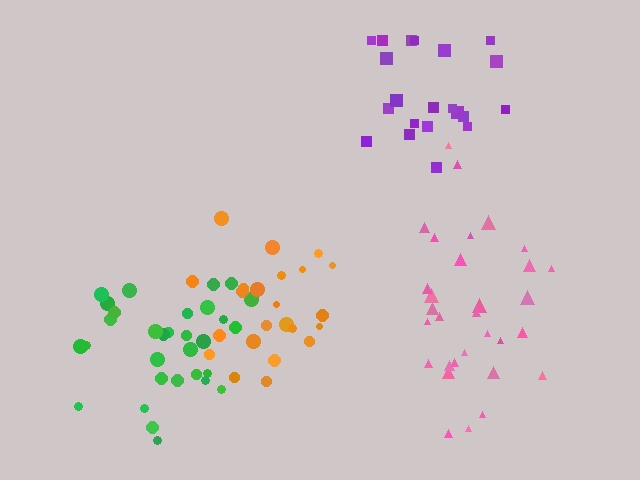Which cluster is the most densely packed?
Green.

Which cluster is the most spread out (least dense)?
Pink.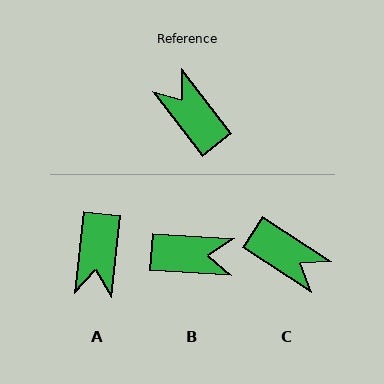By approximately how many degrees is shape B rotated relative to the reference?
Approximately 131 degrees clockwise.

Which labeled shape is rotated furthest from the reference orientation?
C, about 161 degrees away.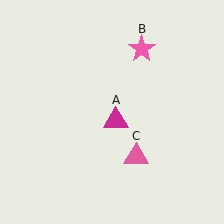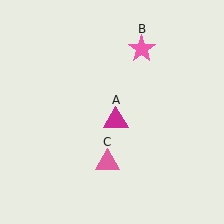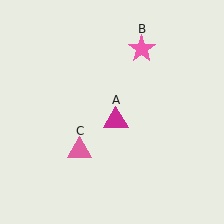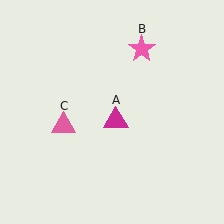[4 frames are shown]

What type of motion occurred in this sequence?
The pink triangle (object C) rotated clockwise around the center of the scene.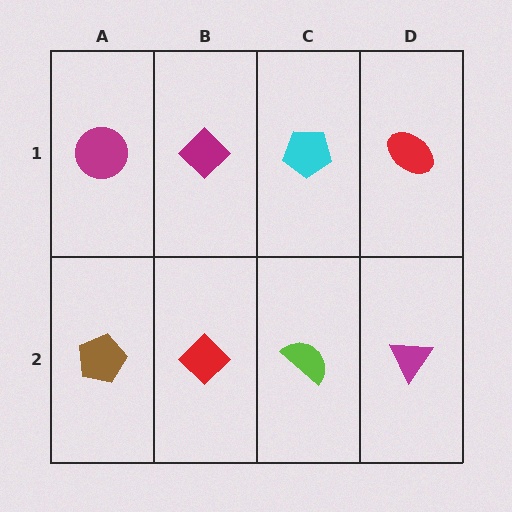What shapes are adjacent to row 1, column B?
A red diamond (row 2, column B), a magenta circle (row 1, column A), a cyan pentagon (row 1, column C).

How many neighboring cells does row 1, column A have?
2.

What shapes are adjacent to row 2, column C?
A cyan pentagon (row 1, column C), a red diamond (row 2, column B), a magenta triangle (row 2, column D).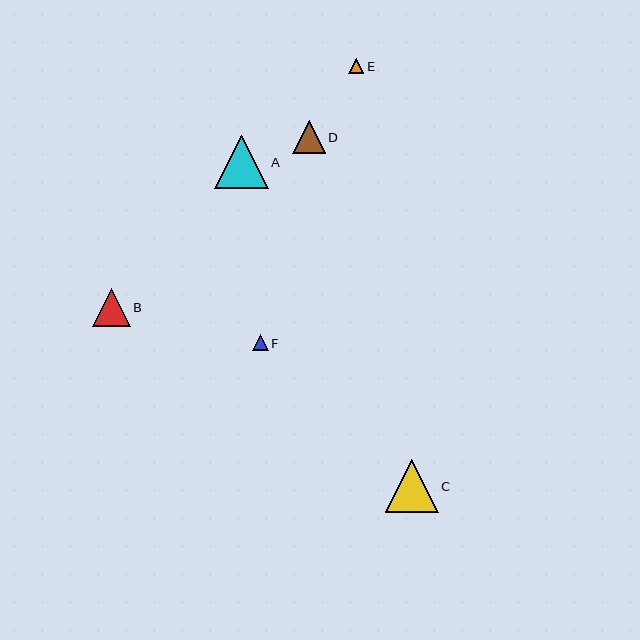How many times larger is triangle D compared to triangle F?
Triangle D is approximately 2.0 times the size of triangle F.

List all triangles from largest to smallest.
From largest to smallest: A, C, B, D, F, E.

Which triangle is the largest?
Triangle A is the largest with a size of approximately 53 pixels.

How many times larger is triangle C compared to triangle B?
Triangle C is approximately 1.4 times the size of triangle B.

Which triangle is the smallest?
Triangle E is the smallest with a size of approximately 15 pixels.